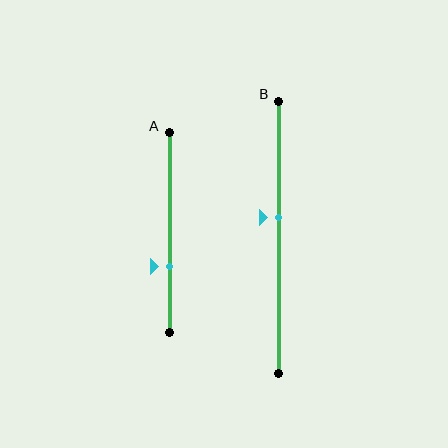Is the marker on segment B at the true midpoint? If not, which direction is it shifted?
No, the marker on segment B is shifted upward by about 7% of the segment length.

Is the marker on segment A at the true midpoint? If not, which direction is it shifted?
No, the marker on segment A is shifted downward by about 17% of the segment length.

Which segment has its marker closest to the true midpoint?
Segment B has its marker closest to the true midpoint.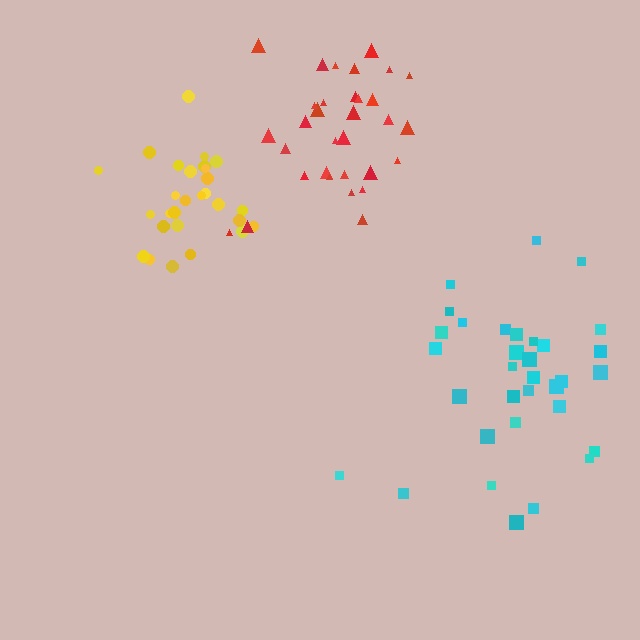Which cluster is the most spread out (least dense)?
Cyan.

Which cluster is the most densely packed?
Yellow.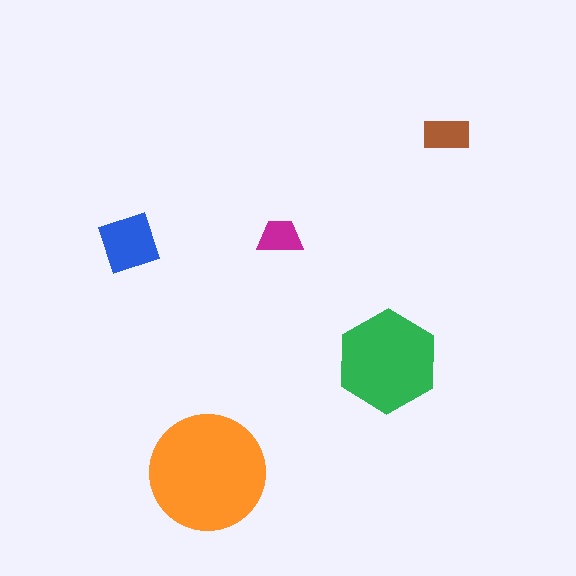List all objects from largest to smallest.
The orange circle, the green hexagon, the blue square, the brown rectangle, the magenta trapezoid.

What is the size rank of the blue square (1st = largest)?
3rd.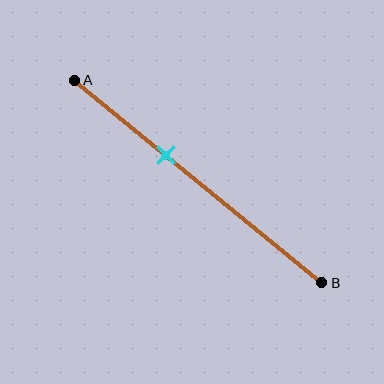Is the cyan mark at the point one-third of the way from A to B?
No, the mark is at about 35% from A, not at the 33% one-third point.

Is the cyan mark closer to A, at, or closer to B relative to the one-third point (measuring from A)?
The cyan mark is closer to point B than the one-third point of segment AB.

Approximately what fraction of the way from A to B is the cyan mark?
The cyan mark is approximately 35% of the way from A to B.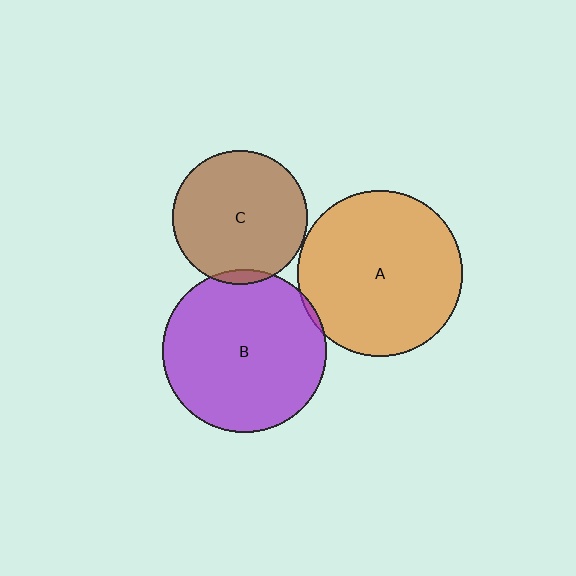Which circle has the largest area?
Circle A (orange).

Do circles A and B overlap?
Yes.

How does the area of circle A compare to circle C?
Approximately 1.5 times.